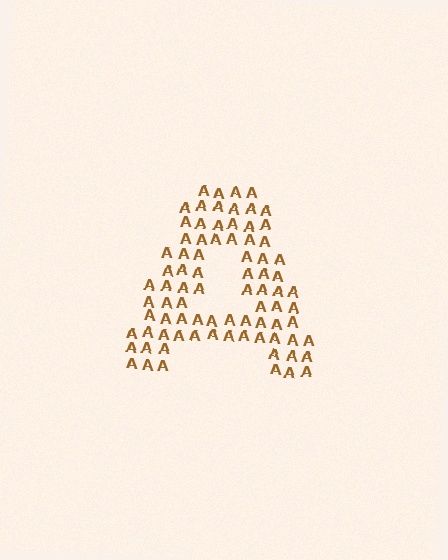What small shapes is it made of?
It is made of small letter A's.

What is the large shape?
The large shape is the letter A.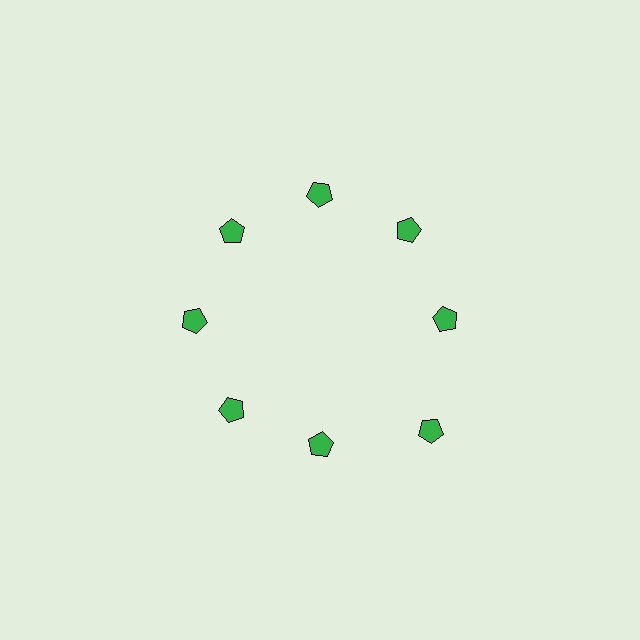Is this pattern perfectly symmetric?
No. The 8 green pentagons are arranged in a ring, but one element near the 4 o'clock position is pushed outward from the center, breaking the 8-fold rotational symmetry.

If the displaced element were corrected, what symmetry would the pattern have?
It would have 8-fold rotational symmetry — the pattern would map onto itself every 45 degrees.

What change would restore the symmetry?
The symmetry would be restored by moving it inward, back onto the ring so that all 8 pentagons sit at equal angles and equal distance from the center.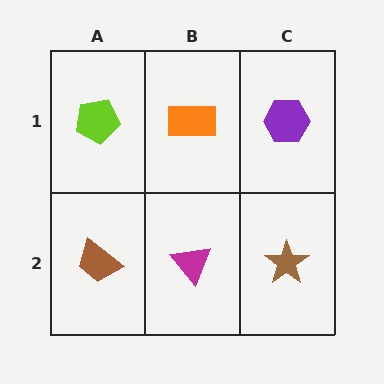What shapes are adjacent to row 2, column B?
An orange rectangle (row 1, column B), a brown trapezoid (row 2, column A), a brown star (row 2, column C).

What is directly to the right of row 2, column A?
A magenta triangle.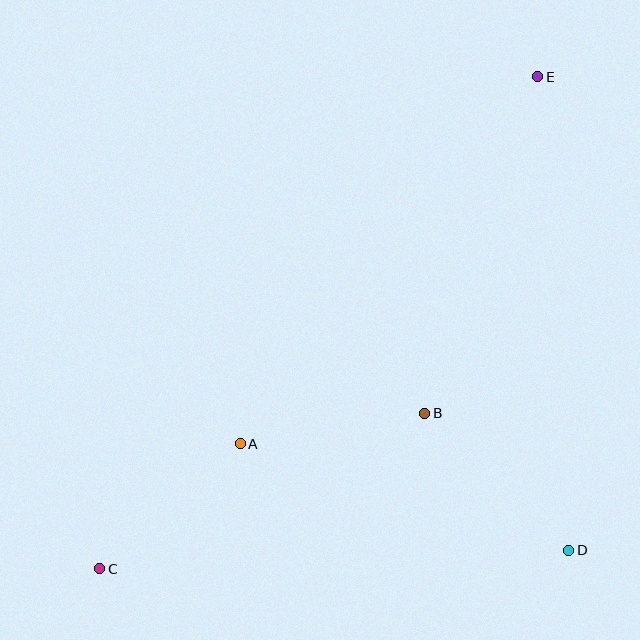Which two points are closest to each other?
Points A and B are closest to each other.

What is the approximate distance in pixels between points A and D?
The distance between A and D is approximately 345 pixels.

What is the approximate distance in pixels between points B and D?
The distance between B and D is approximately 199 pixels.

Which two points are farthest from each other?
Points C and E are farthest from each other.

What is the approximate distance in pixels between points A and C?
The distance between A and C is approximately 188 pixels.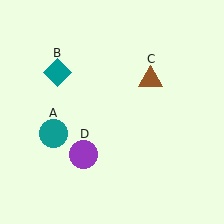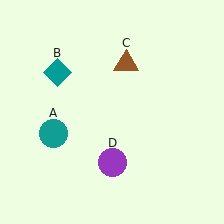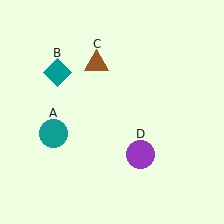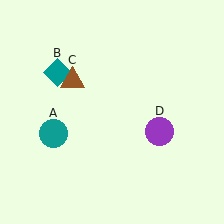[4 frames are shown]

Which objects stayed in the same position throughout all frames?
Teal circle (object A) and teal diamond (object B) remained stationary.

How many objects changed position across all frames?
2 objects changed position: brown triangle (object C), purple circle (object D).